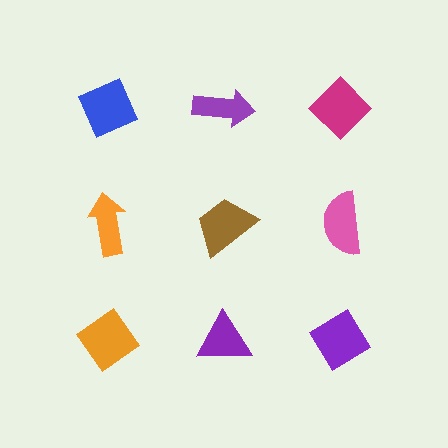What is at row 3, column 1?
An orange diamond.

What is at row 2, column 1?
An orange arrow.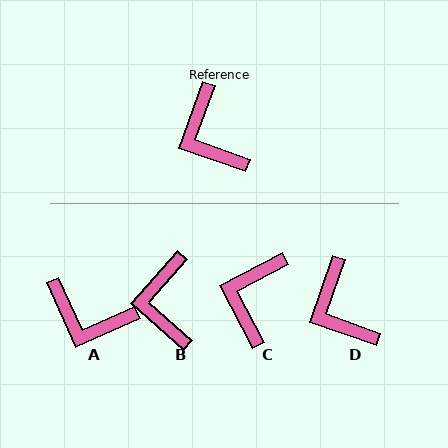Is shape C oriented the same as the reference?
No, it is off by about 43 degrees.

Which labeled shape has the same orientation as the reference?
D.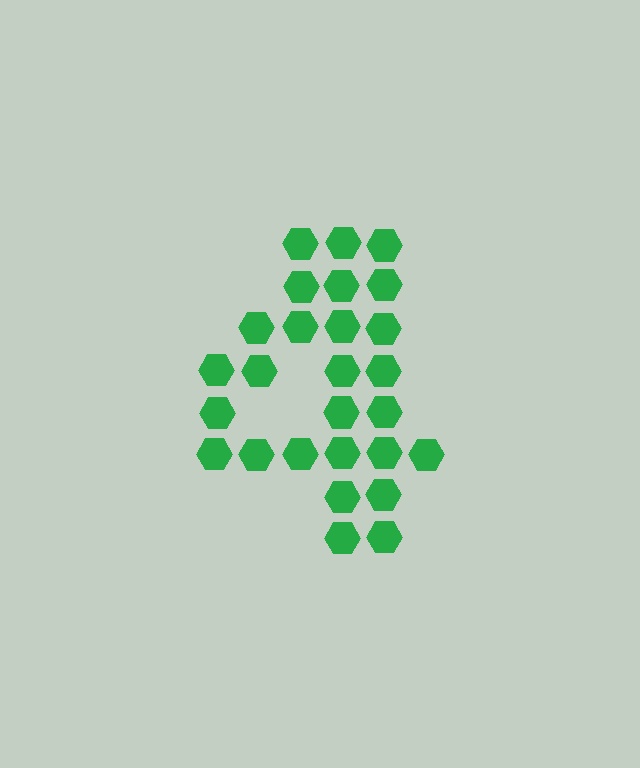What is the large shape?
The large shape is the digit 4.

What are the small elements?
The small elements are hexagons.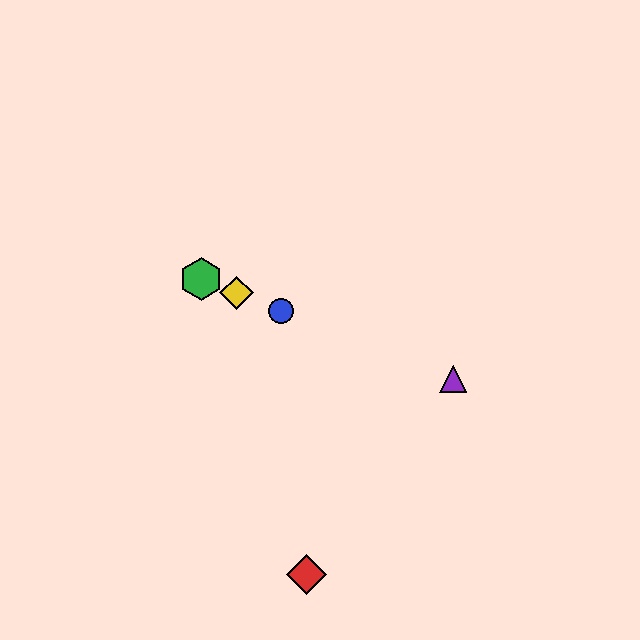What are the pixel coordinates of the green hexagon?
The green hexagon is at (201, 279).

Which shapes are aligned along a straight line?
The blue circle, the green hexagon, the yellow diamond, the purple triangle are aligned along a straight line.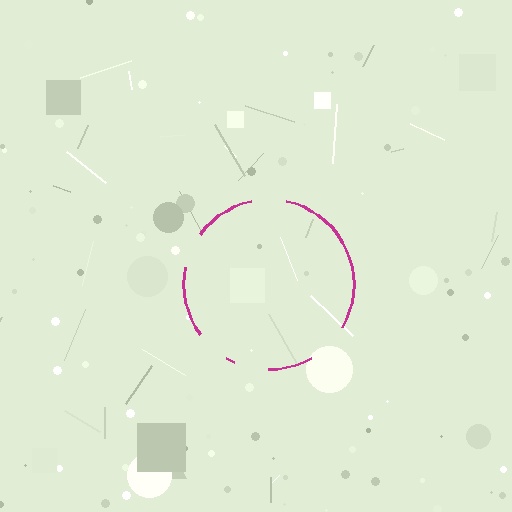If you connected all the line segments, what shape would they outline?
They would outline a circle.